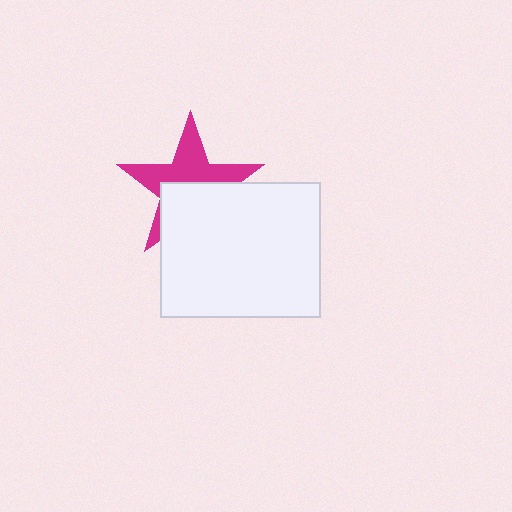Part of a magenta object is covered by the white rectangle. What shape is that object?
It is a star.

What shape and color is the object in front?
The object in front is a white rectangle.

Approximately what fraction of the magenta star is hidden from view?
Roughly 48% of the magenta star is hidden behind the white rectangle.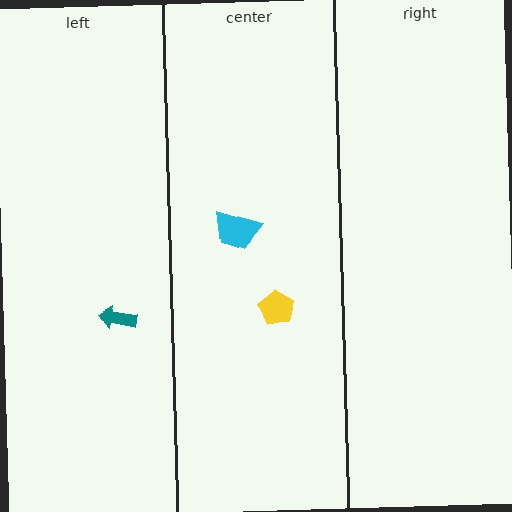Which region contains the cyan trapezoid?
The center region.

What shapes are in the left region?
The teal arrow.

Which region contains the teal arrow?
The left region.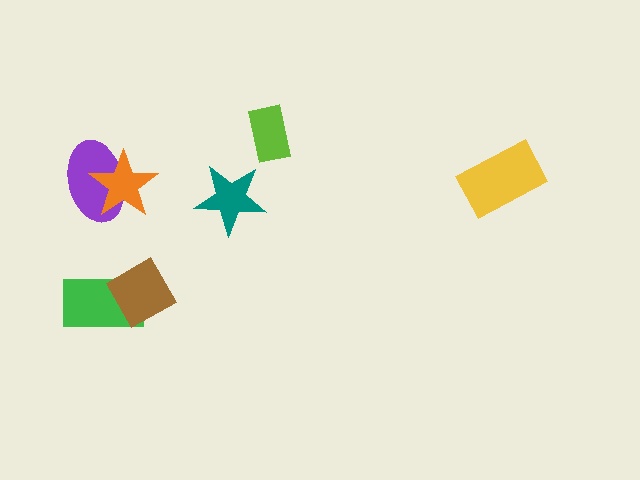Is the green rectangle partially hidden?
Yes, it is partially covered by another shape.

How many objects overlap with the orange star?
1 object overlaps with the orange star.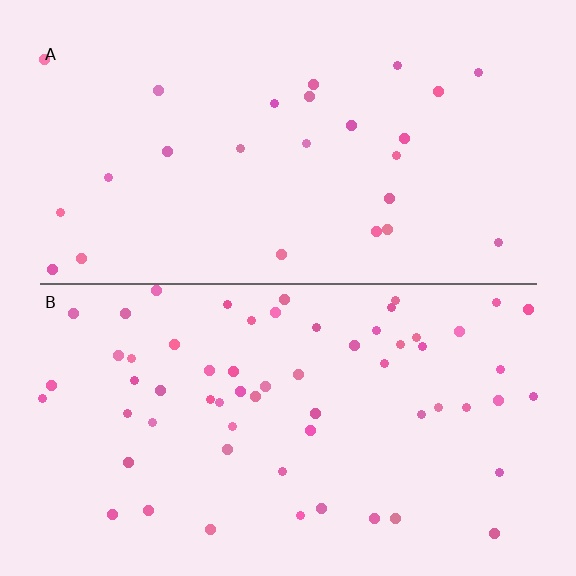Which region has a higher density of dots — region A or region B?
B (the bottom).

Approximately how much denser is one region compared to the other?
Approximately 2.4× — region B over region A.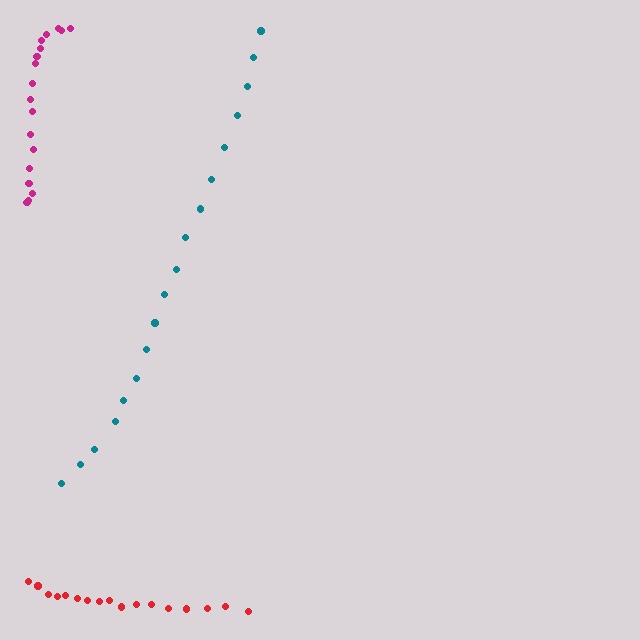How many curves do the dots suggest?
There are 3 distinct paths.